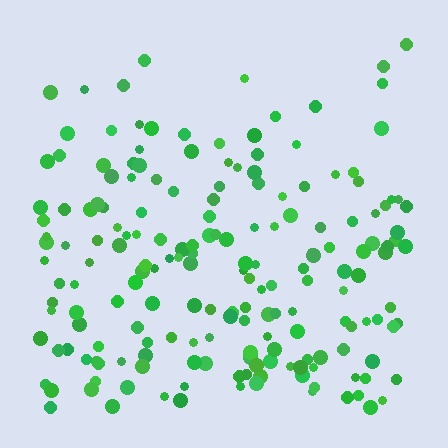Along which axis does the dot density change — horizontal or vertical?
Vertical.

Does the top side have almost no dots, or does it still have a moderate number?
Still a moderate number, just noticeably fewer than the bottom.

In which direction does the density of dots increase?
From top to bottom, with the bottom side densest.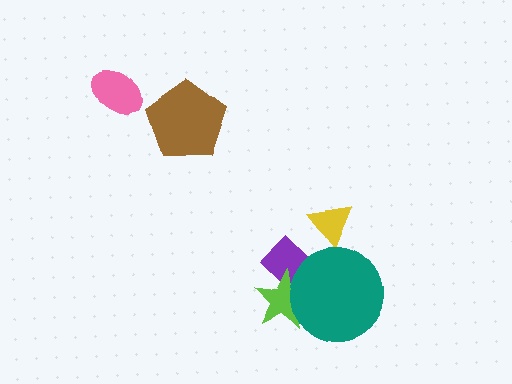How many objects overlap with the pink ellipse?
0 objects overlap with the pink ellipse.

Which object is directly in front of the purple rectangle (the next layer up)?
The lime star is directly in front of the purple rectangle.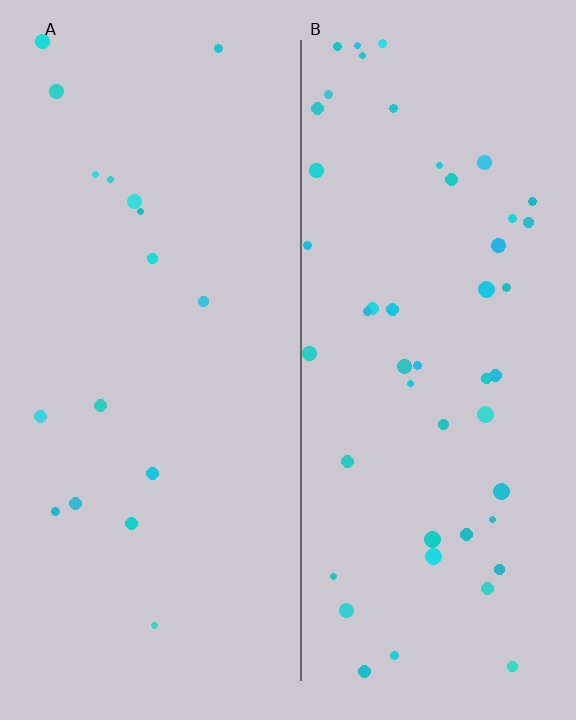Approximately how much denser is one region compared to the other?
Approximately 2.9× — region B over region A.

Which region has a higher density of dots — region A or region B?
B (the right).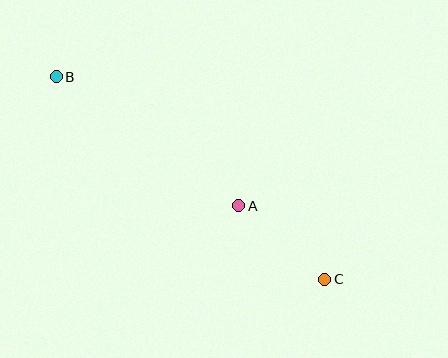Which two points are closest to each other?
Points A and C are closest to each other.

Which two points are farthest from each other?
Points B and C are farthest from each other.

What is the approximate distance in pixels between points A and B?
The distance between A and B is approximately 223 pixels.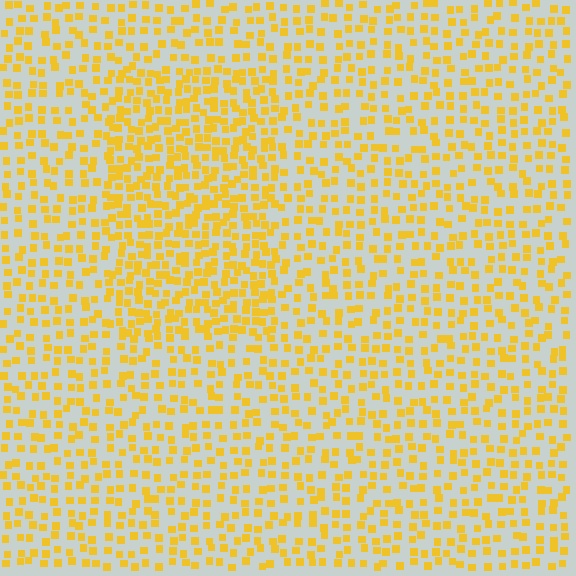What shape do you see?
I see a rectangle.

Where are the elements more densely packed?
The elements are more densely packed inside the rectangle boundary.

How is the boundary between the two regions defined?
The boundary is defined by a change in element density (approximately 1.7x ratio). All elements are the same color, size, and shape.